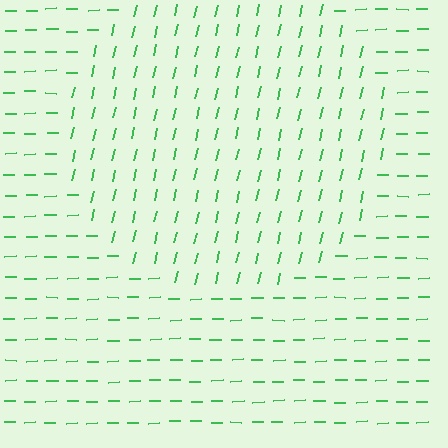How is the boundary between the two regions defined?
The boundary is defined purely by a change in line orientation (approximately 75 degrees difference). All lines are the same color and thickness.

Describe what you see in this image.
The image is filled with small green line segments. A circle region in the image has lines oriented differently from the surrounding lines, creating a visible texture boundary.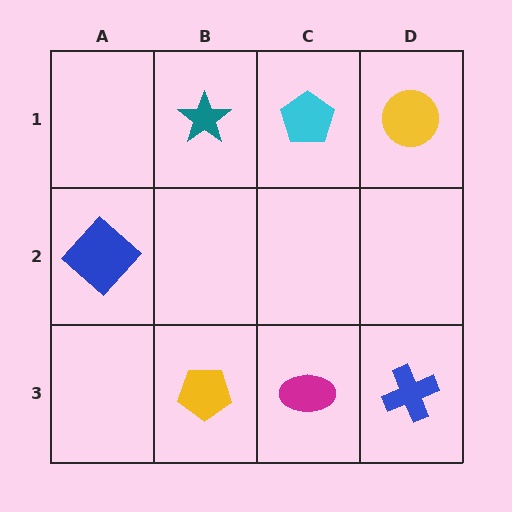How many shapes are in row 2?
1 shape.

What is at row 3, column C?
A magenta ellipse.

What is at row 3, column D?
A blue cross.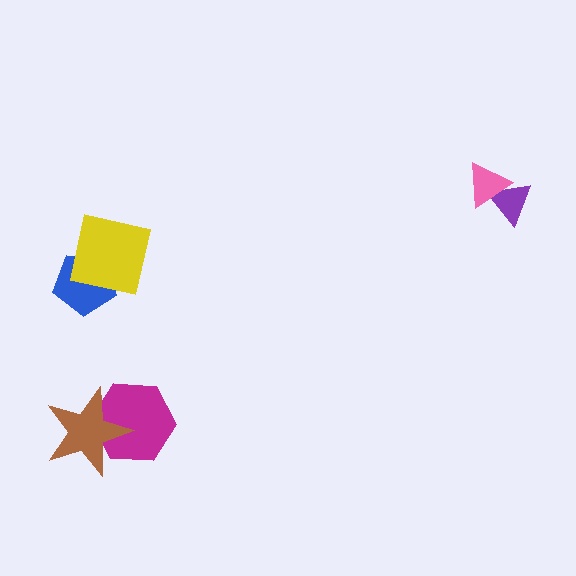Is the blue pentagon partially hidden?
Yes, it is partially covered by another shape.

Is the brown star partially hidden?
No, no other shape covers it.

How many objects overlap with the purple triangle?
1 object overlaps with the purple triangle.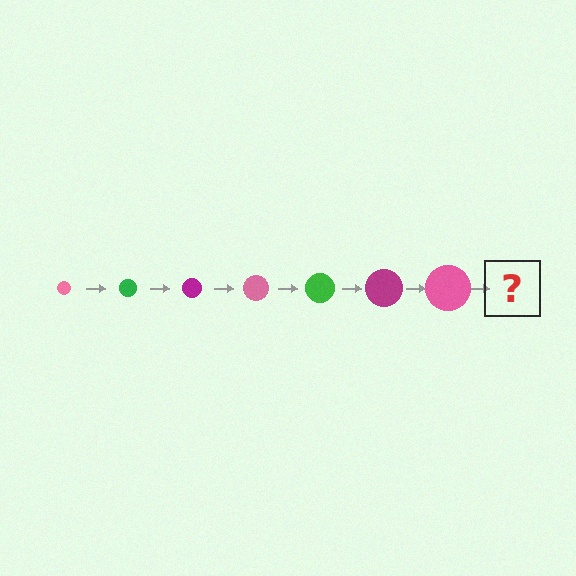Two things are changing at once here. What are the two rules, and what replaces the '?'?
The two rules are that the circle grows larger each step and the color cycles through pink, green, and magenta. The '?' should be a green circle, larger than the previous one.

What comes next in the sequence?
The next element should be a green circle, larger than the previous one.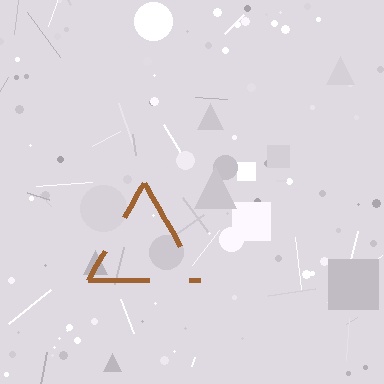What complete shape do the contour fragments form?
The contour fragments form a triangle.